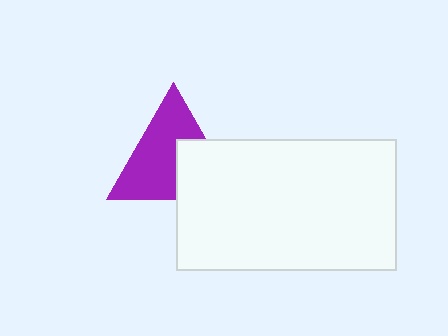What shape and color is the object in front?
The object in front is a white rectangle.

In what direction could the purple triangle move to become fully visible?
The purple triangle could move toward the upper-left. That would shift it out from behind the white rectangle entirely.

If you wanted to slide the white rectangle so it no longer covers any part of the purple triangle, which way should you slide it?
Slide it toward the lower-right — that is the most direct way to separate the two shapes.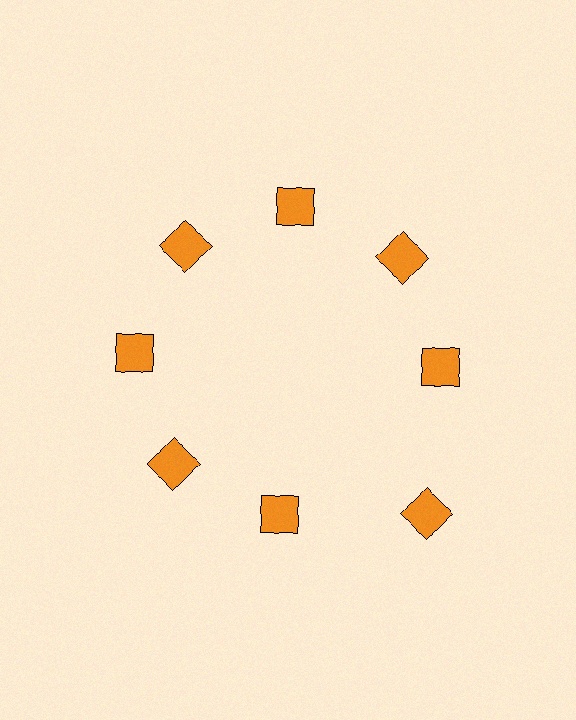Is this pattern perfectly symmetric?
No. The 8 orange squares are arranged in a ring, but one element near the 4 o'clock position is pushed outward from the center, breaking the 8-fold rotational symmetry.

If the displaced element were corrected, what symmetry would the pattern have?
It would have 8-fold rotational symmetry — the pattern would map onto itself every 45 degrees.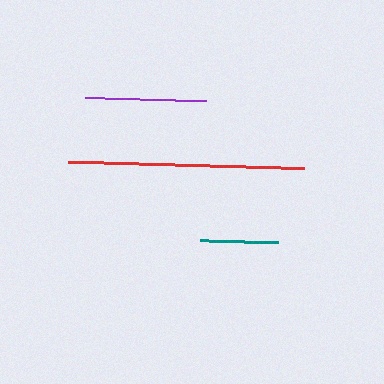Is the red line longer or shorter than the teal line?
The red line is longer than the teal line.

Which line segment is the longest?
The red line is the longest at approximately 236 pixels.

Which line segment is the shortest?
The teal line is the shortest at approximately 77 pixels.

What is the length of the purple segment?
The purple segment is approximately 121 pixels long.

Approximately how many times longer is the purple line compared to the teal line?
The purple line is approximately 1.6 times the length of the teal line.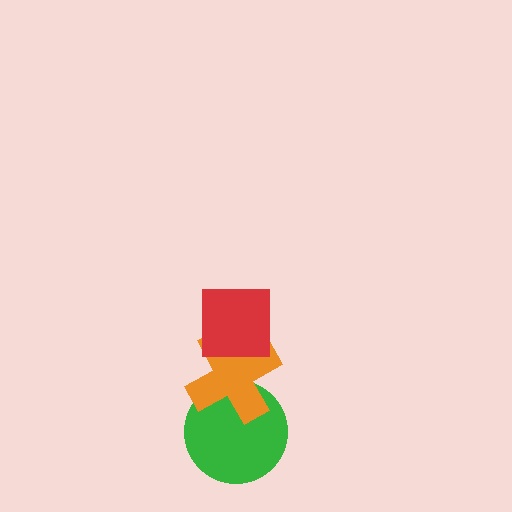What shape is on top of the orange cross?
The red square is on top of the orange cross.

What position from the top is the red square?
The red square is 1st from the top.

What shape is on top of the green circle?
The orange cross is on top of the green circle.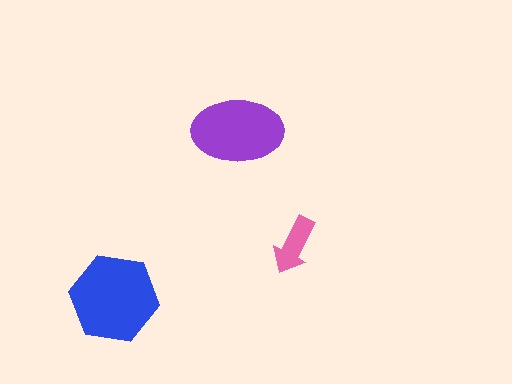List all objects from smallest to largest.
The pink arrow, the purple ellipse, the blue hexagon.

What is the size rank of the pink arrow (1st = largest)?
3rd.